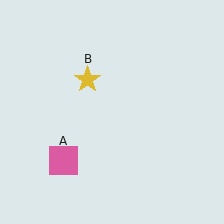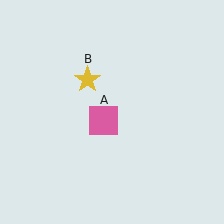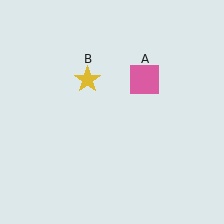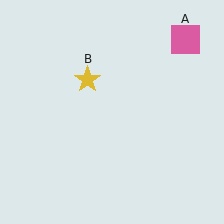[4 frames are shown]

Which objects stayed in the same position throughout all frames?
Yellow star (object B) remained stationary.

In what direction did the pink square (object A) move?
The pink square (object A) moved up and to the right.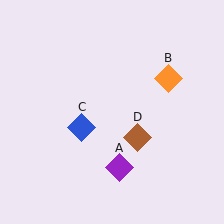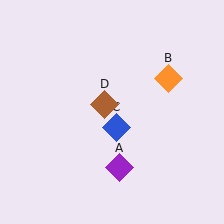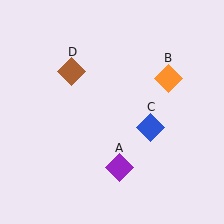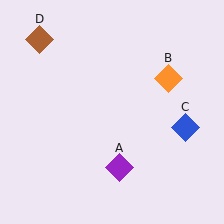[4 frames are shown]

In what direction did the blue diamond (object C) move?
The blue diamond (object C) moved right.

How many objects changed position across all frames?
2 objects changed position: blue diamond (object C), brown diamond (object D).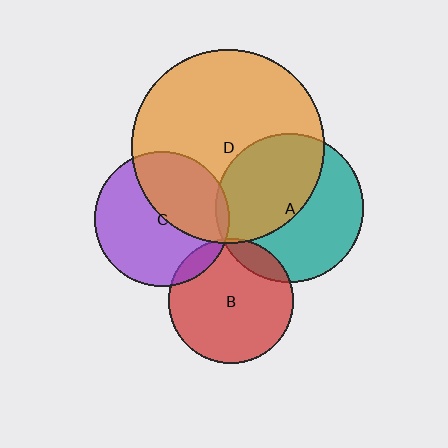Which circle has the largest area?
Circle D (orange).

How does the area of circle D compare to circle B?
Approximately 2.4 times.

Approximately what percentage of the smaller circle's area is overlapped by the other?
Approximately 10%.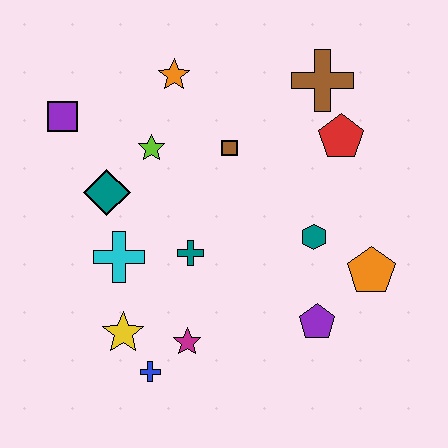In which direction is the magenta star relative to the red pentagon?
The magenta star is below the red pentagon.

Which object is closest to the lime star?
The teal diamond is closest to the lime star.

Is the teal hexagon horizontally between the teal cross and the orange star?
No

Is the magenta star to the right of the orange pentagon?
No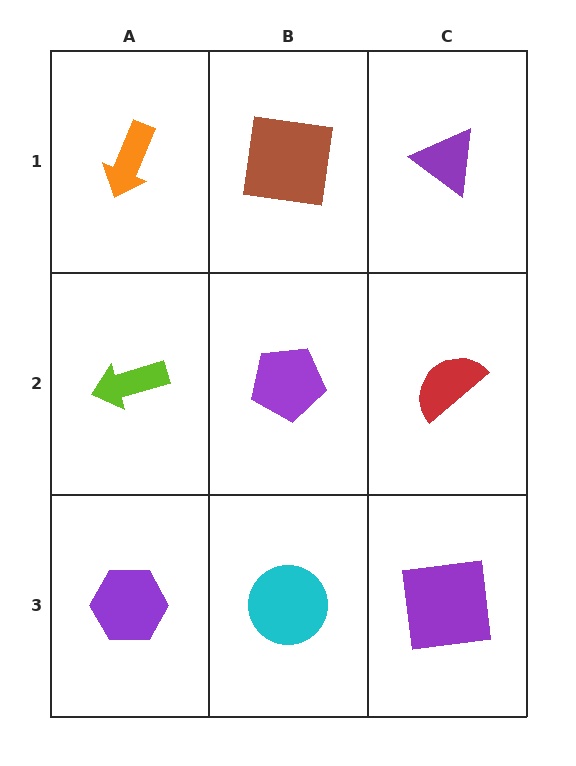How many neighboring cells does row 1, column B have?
3.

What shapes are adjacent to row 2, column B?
A brown square (row 1, column B), a cyan circle (row 3, column B), a lime arrow (row 2, column A), a red semicircle (row 2, column C).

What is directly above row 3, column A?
A lime arrow.